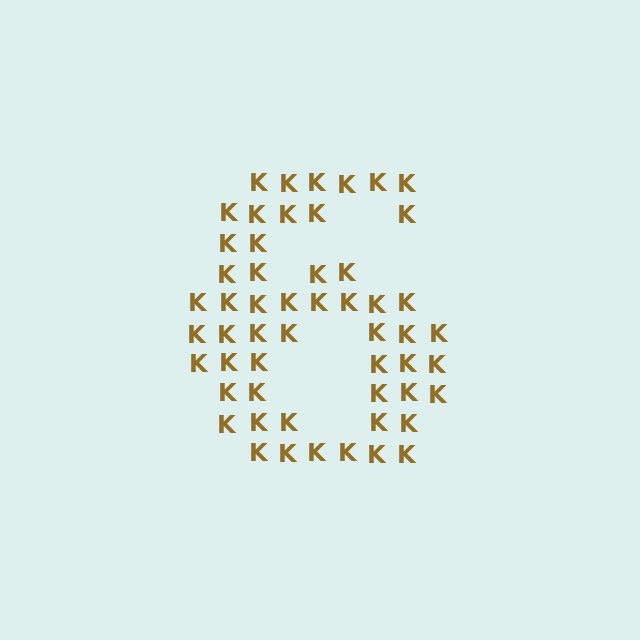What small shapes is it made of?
It is made of small letter K's.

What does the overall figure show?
The overall figure shows the digit 6.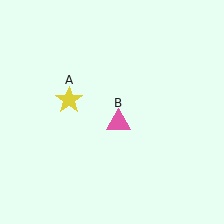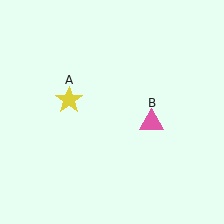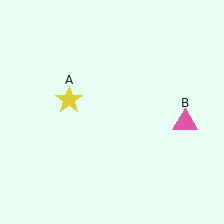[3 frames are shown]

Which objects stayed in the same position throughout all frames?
Yellow star (object A) remained stationary.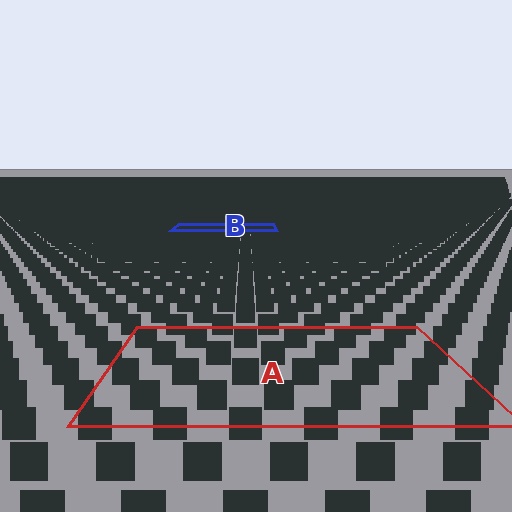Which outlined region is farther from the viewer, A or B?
Region B is farther from the viewer — the texture elements inside it appear smaller and more densely packed.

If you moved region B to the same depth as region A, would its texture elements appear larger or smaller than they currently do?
They would appear larger. At a closer depth, the same texture elements are projected at a bigger on-screen size.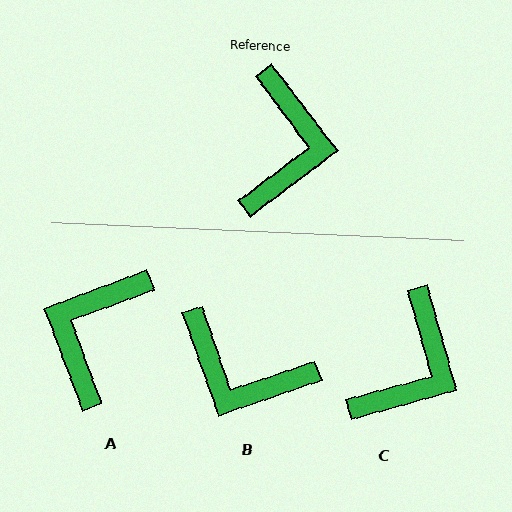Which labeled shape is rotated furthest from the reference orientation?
A, about 163 degrees away.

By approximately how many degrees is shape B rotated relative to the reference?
Approximately 108 degrees clockwise.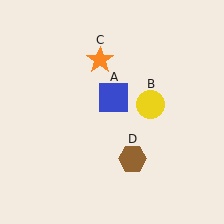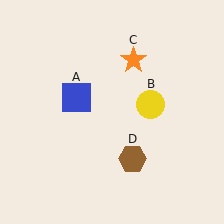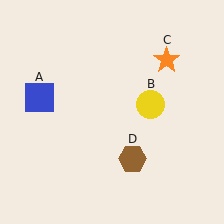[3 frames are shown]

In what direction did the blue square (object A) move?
The blue square (object A) moved left.